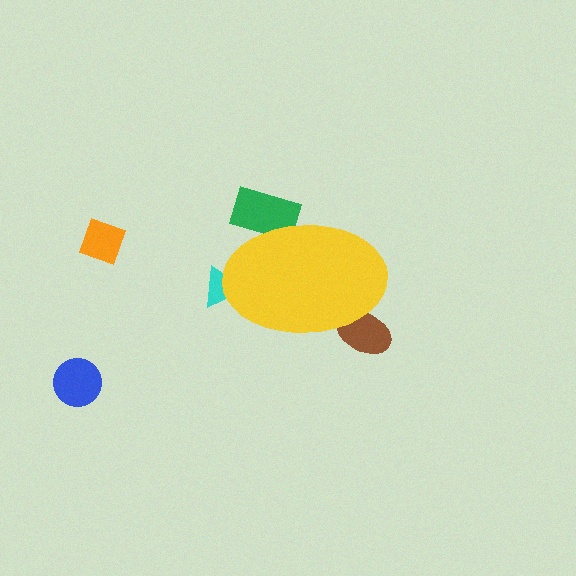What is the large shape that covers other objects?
A yellow ellipse.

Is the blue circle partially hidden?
No, the blue circle is fully visible.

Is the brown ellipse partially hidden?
Yes, the brown ellipse is partially hidden behind the yellow ellipse.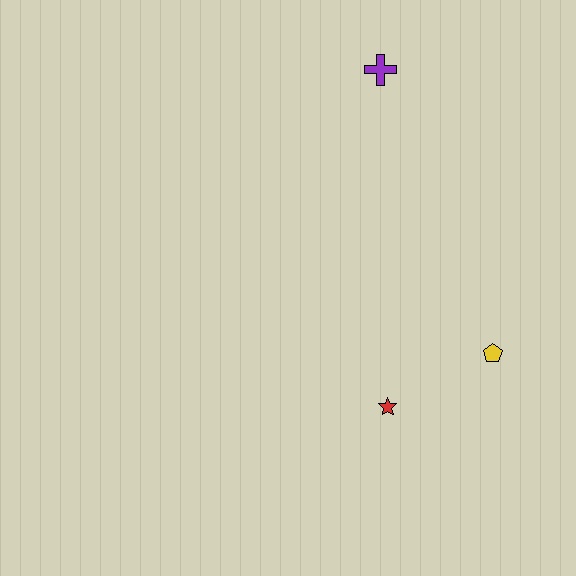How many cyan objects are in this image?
There are no cyan objects.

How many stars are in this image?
There is 1 star.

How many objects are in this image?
There are 3 objects.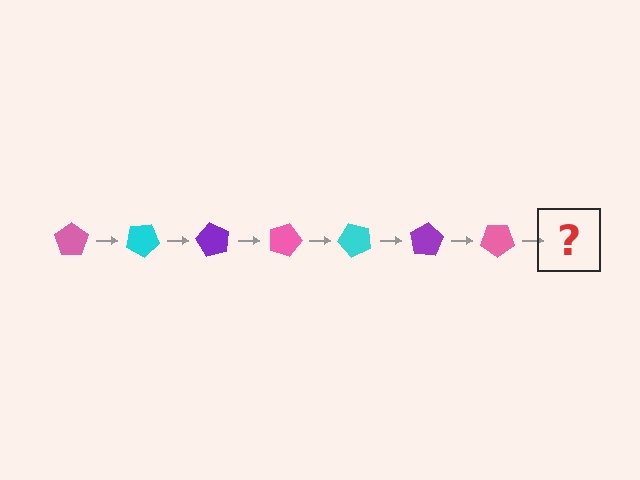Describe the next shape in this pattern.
It should be a cyan pentagon, rotated 210 degrees from the start.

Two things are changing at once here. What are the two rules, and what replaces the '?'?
The two rules are that it rotates 30 degrees each step and the color cycles through pink, cyan, and purple. The '?' should be a cyan pentagon, rotated 210 degrees from the start.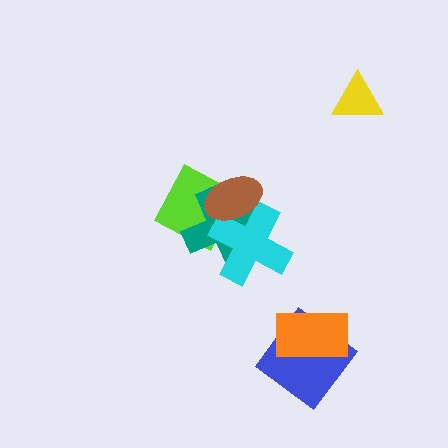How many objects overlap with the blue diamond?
1 object overlaps with the blue diamond.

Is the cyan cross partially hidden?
Yes, it is partially covered by another shape.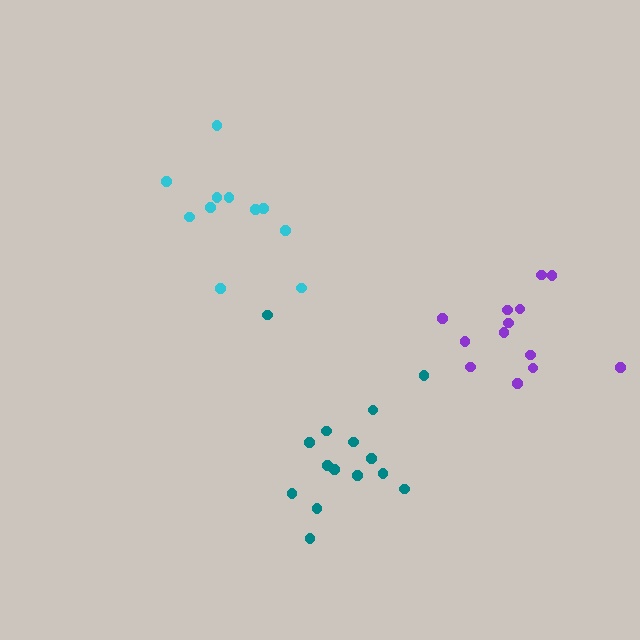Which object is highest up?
The cyan cluster is topmost.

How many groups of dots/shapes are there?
There are 3 groups.